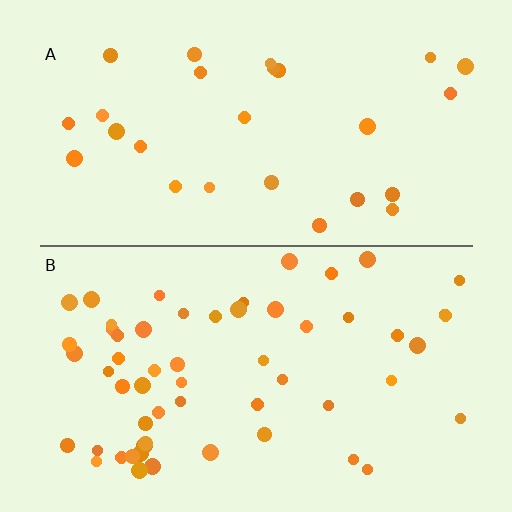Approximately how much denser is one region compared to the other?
Approximately 2.1× — region B over region A.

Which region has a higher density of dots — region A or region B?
B (the bottom).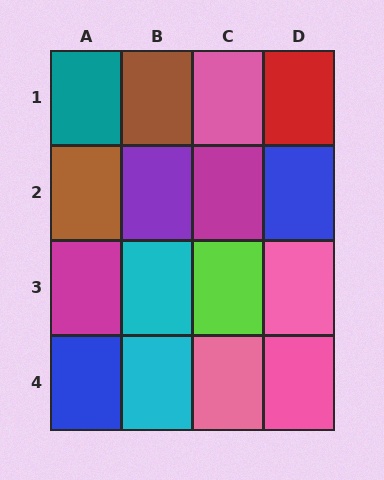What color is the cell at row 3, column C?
Lime.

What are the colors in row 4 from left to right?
Blue, cyan, pink, pink.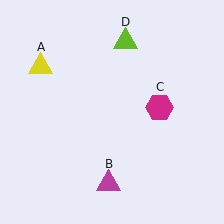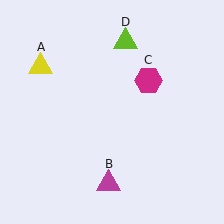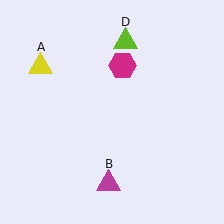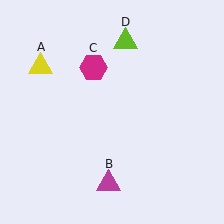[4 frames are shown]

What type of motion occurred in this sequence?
The magenta hexagon (object C) rotated counterclockwise around the center of the scene.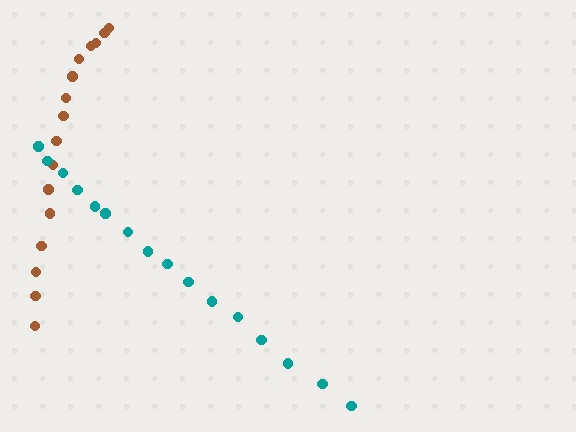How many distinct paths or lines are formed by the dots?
There are 2 distinct paths.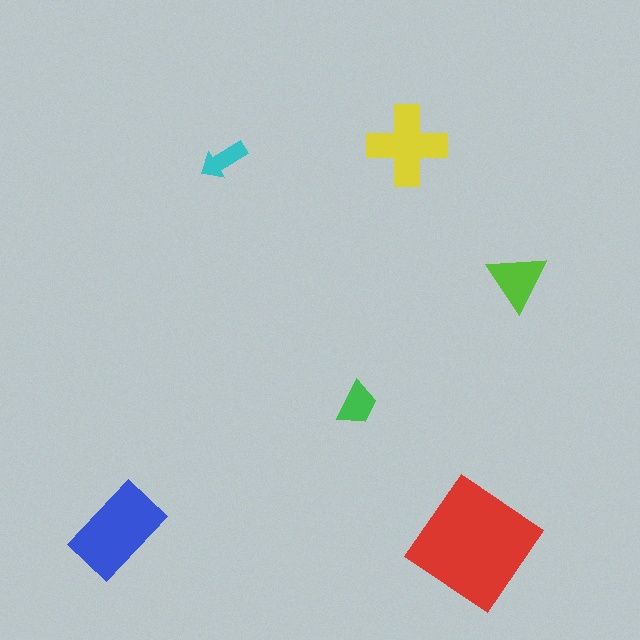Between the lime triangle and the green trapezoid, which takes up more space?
The lime triangle.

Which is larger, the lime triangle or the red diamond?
The red diamond.